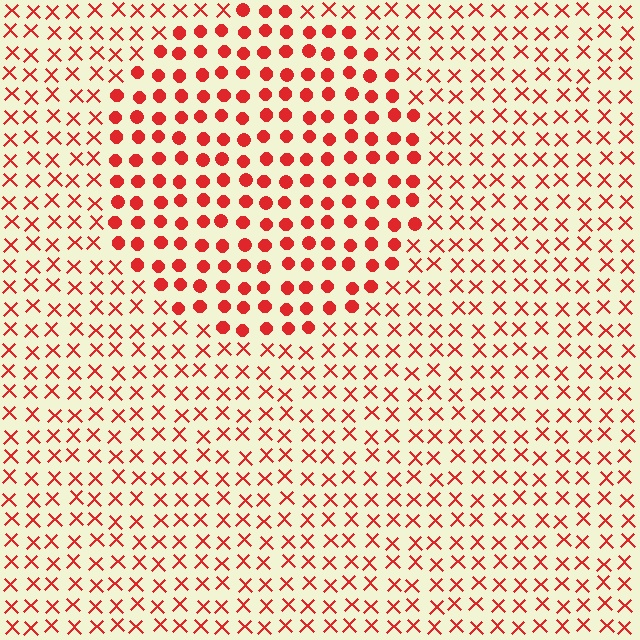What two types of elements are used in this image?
The image uses circles inside the circle region and X marks outside it.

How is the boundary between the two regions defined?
The boundary is defined by a change in element shape: circles inside vs. X marks outside. All elements share the same color and spacing.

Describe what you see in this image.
The image is filled with small red elements arranged in a uniform grid. A circle-shaped region contains circles, while the surrounding area contains X marks. The boundary is defined purely by the change in element shape.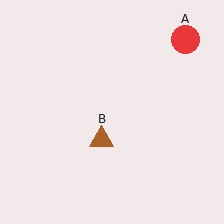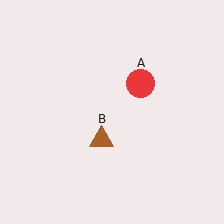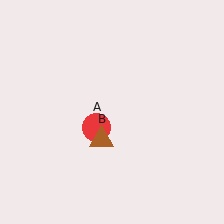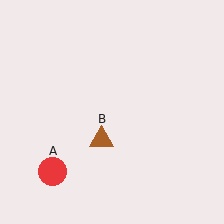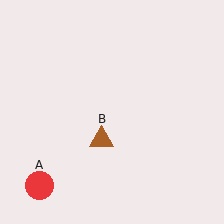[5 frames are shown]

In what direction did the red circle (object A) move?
The red circle (object A) moved down and to the left.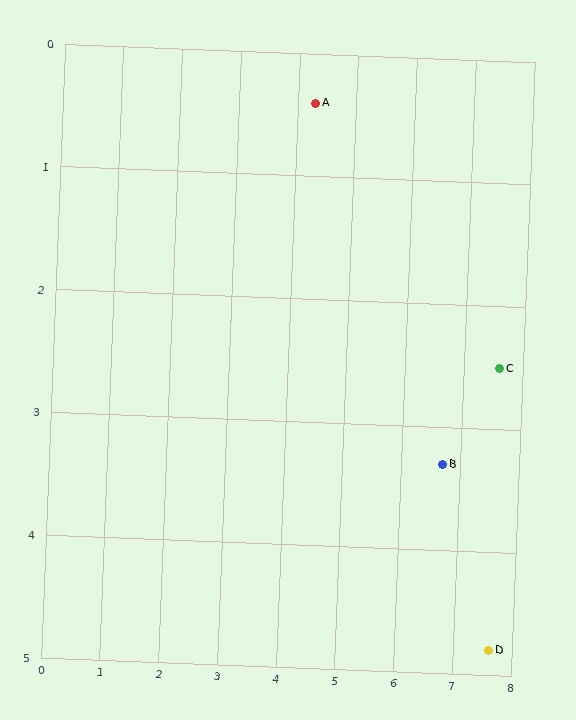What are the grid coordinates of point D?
Point D is at approximately (7.6, 4.8).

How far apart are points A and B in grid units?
Points A and B are about 3.8 grid units apart.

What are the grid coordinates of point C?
Point C is at approximately (7.6, 2.5).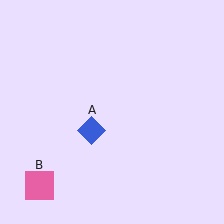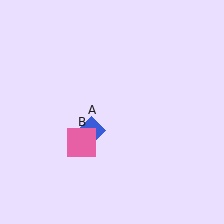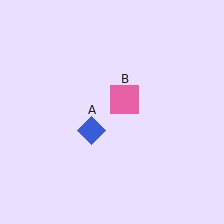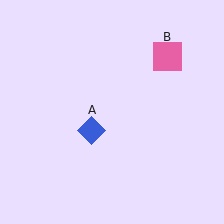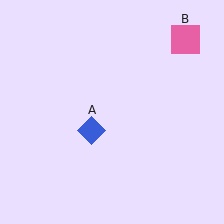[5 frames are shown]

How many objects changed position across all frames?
1 object changed position: pink square (object B).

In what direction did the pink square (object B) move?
The pink square (object B) moved up and to the right.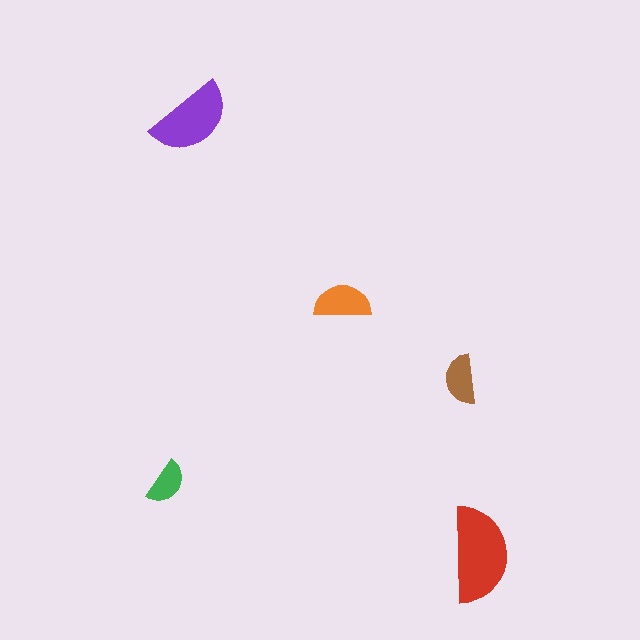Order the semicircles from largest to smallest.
the red one, the purple one, the orange one, the brown one, the green one.